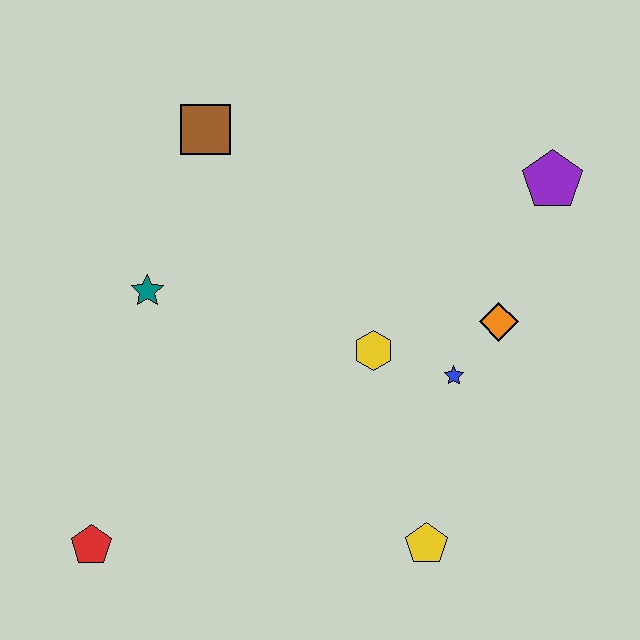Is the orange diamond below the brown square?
Yes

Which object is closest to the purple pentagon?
The orange diamond is closest to the purple pentagon.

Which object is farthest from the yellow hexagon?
The red pentagon is farthest from the yellow hexagon.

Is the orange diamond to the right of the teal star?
Yes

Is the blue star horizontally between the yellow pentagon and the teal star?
No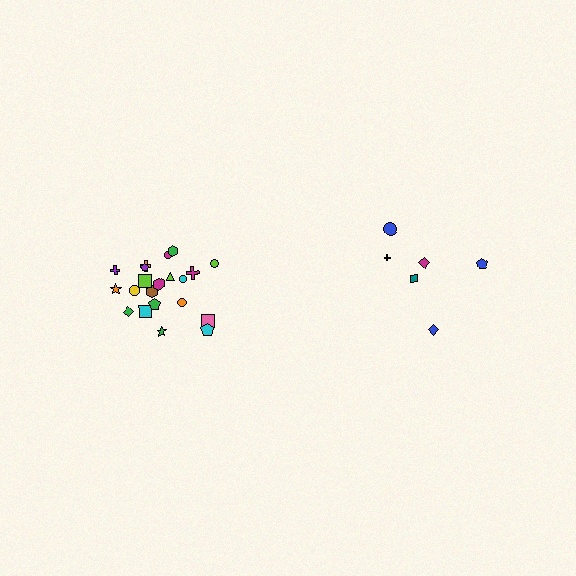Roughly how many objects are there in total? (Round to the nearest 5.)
Roughly 30 objects in total.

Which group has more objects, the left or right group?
The left group.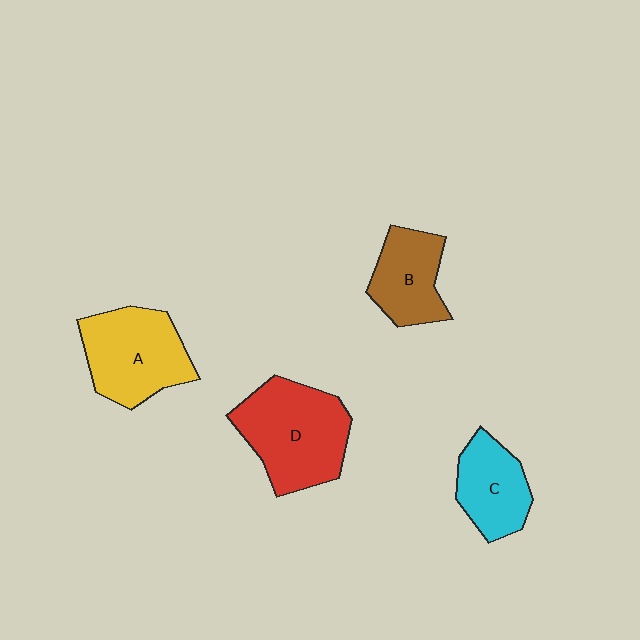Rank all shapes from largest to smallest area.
From largest to smallest: D (red), A (yellow), B (brown), C (cyan).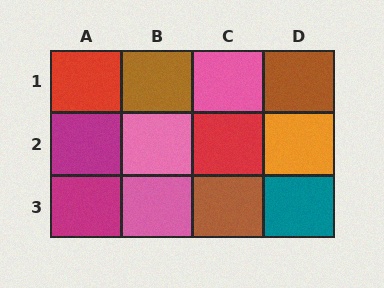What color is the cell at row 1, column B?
Brown.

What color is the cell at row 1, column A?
Red.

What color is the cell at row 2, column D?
Orange.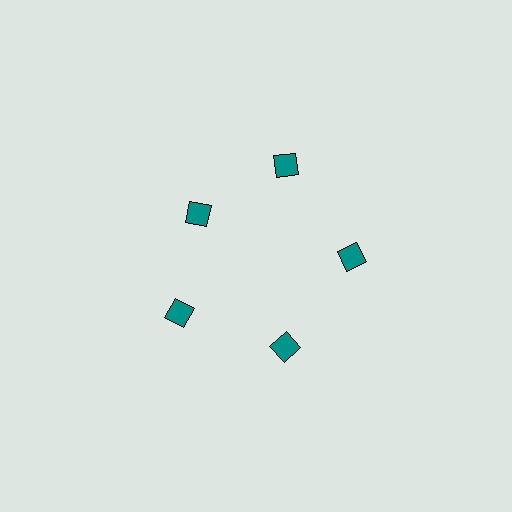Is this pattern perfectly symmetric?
No. The 5 teal squares are arranged in a ring, but one element near the 10 o'clock position is pulled inward toward the center, breaking the 5-fold rotational symmetry.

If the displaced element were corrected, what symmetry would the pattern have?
It would have 5-fold rotational symmetry — the pattern would map onto itself every 72 degrees.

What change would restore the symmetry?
The symmetry would be restored by moving it outward, back onto the ring so that all 5 squares sit at equal angles and equal distance from the center.